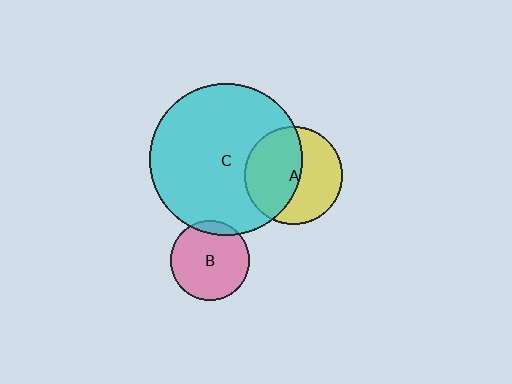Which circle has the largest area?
Circle C (cyan).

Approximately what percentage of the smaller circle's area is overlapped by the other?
Approximately 10%.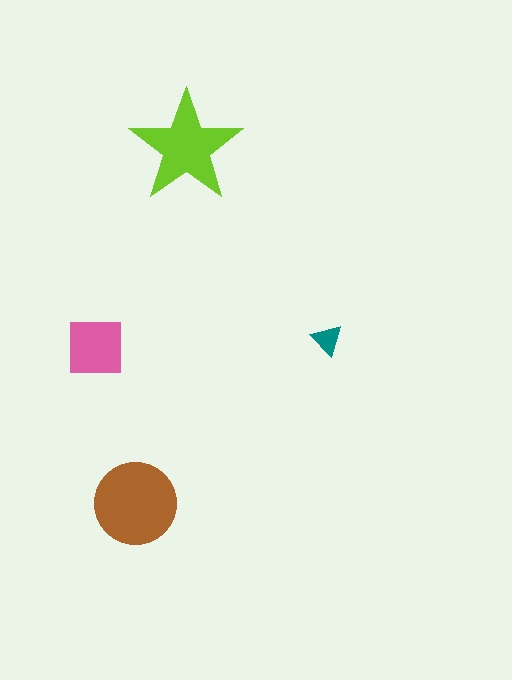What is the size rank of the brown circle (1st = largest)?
1st.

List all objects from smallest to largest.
The teal triangle, the pink square, the lime star, the brown circle.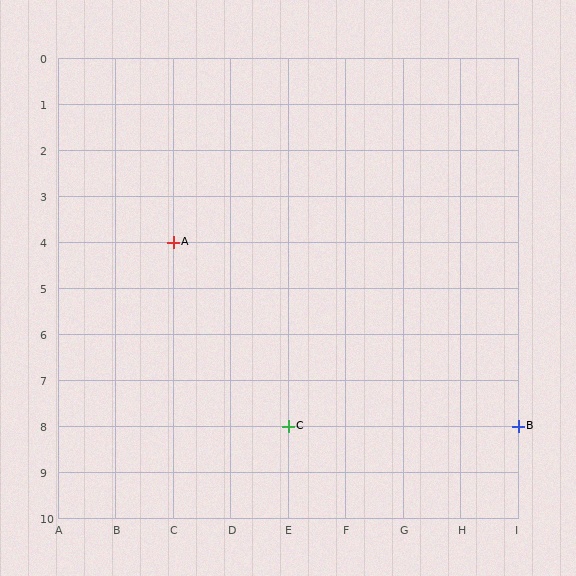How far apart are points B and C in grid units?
Points B and C are 4 columns apart.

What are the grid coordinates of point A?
Point A is at grid coordinates (C, 4).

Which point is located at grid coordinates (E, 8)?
Point C is at (E, 8).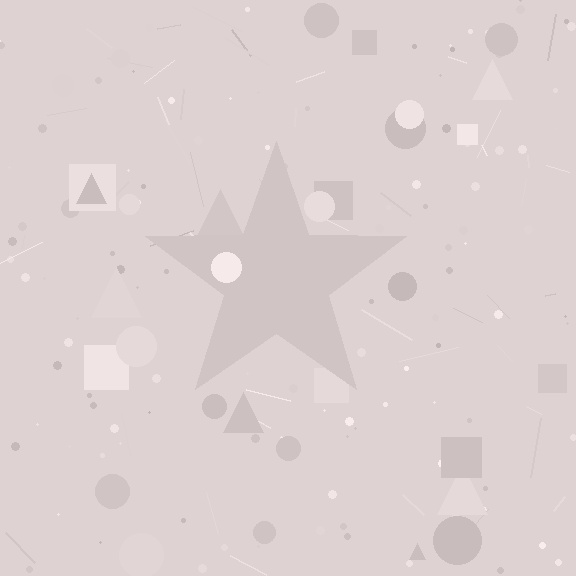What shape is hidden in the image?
A star is hidden in the image.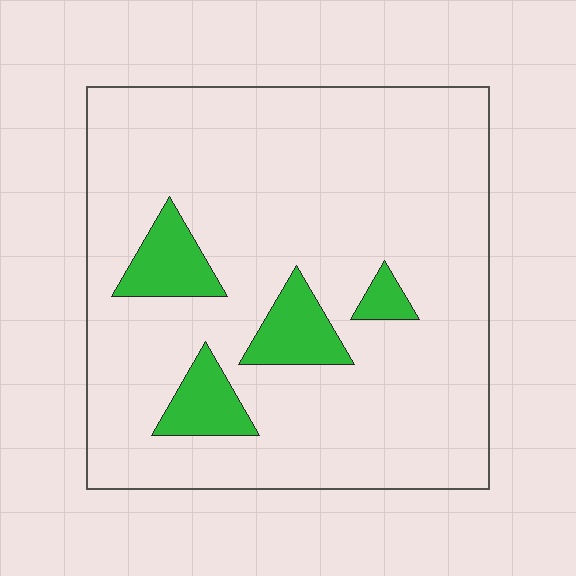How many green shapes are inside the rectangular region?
4.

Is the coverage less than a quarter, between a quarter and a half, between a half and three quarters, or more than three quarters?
Less than a quarter.